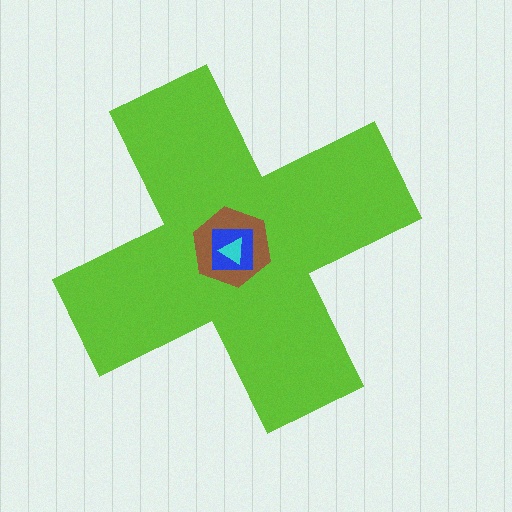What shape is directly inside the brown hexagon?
The blue square.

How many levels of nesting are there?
4.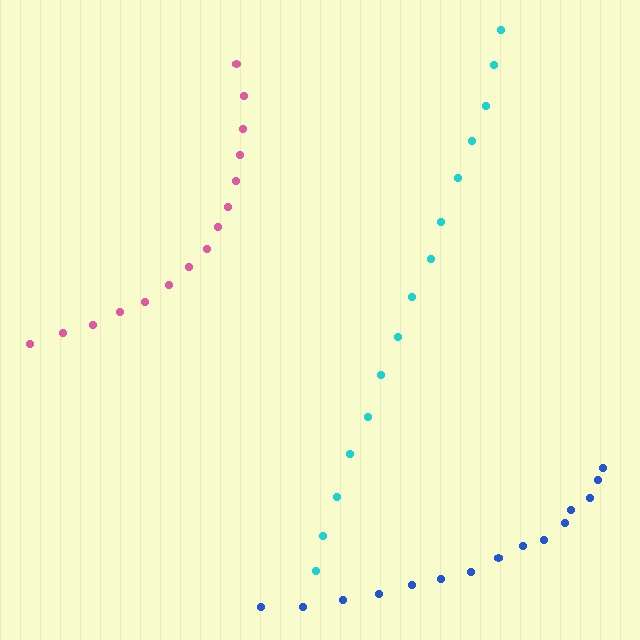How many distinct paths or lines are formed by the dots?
There are 3 distinct paths.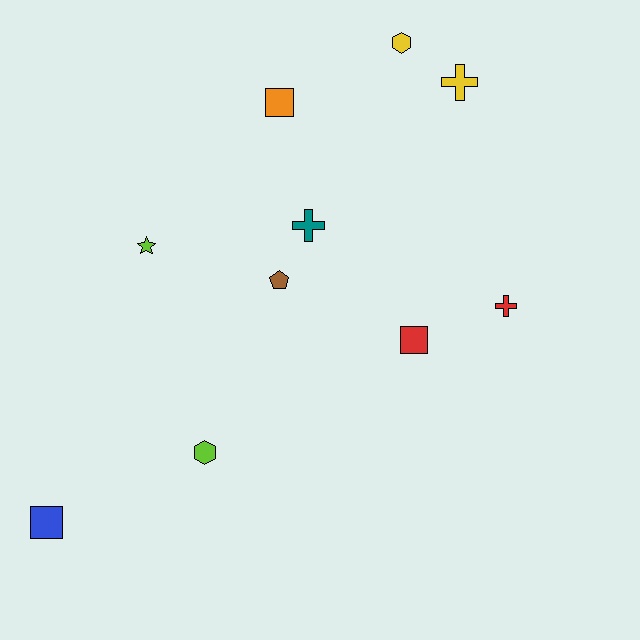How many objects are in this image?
There are 10 objects.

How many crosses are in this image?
There are 3 crosses.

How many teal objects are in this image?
There is 1 teal object.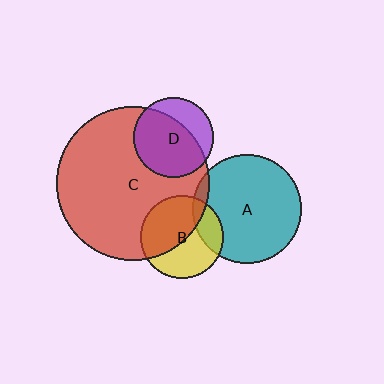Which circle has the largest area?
Circle C (red).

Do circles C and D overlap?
Yes.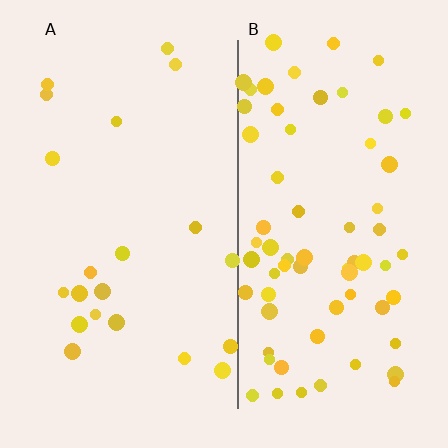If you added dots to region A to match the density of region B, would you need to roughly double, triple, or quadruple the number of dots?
Approximately triple.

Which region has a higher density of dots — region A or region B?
B (the right).